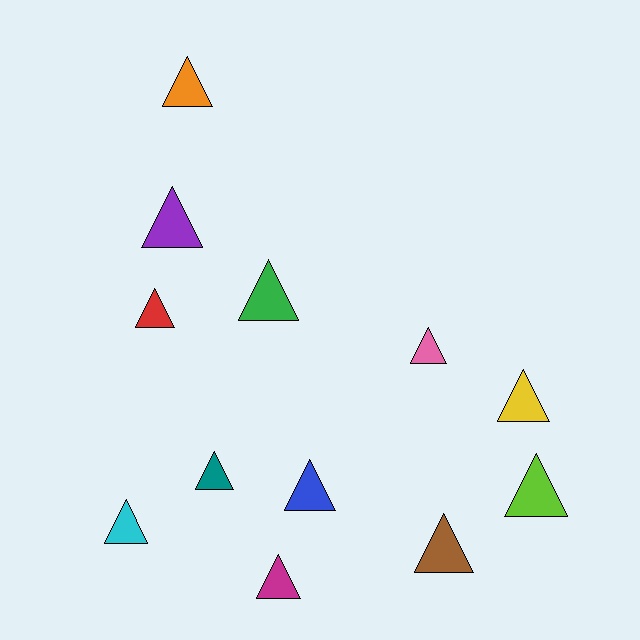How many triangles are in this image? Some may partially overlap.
There are 12 triangles.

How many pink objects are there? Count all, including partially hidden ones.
There is 1 pink object.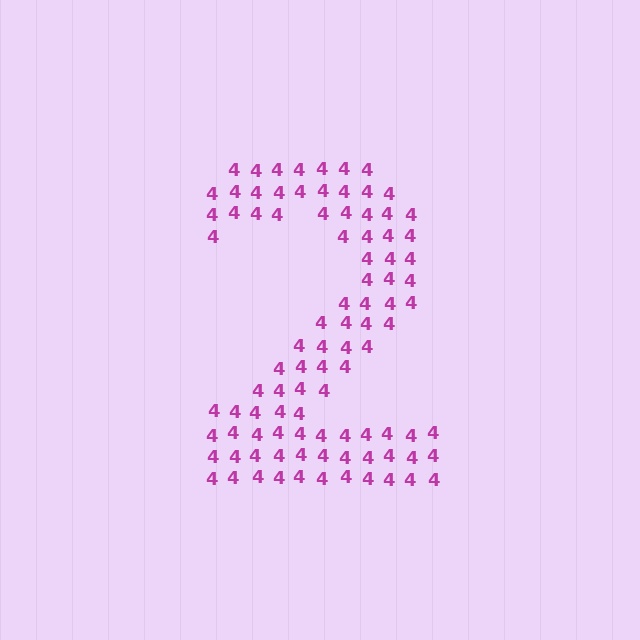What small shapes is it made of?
It is made of small digit 4's.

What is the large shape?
The large shape is the digit 2.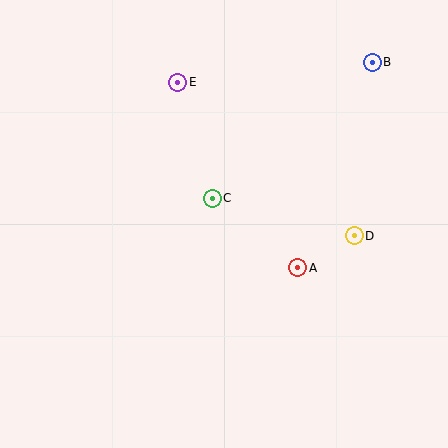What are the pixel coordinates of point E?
Point E is at (178, 82).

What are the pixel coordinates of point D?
Point D is at (354, 236).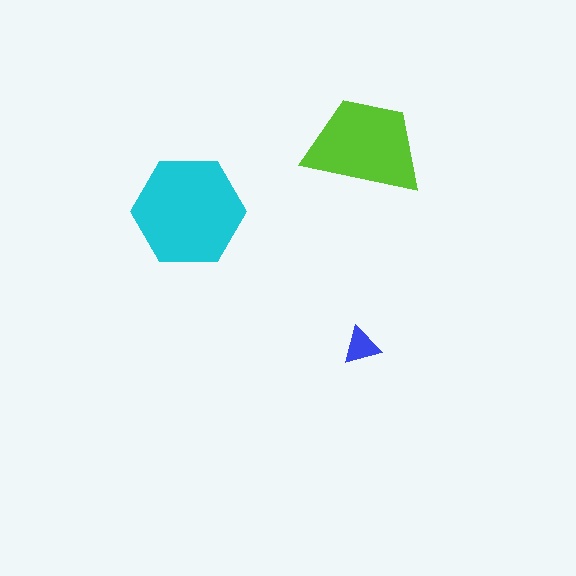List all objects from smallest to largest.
The blue triangle, the lime trapezoid, the cyan hexagon.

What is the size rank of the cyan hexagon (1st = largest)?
1st.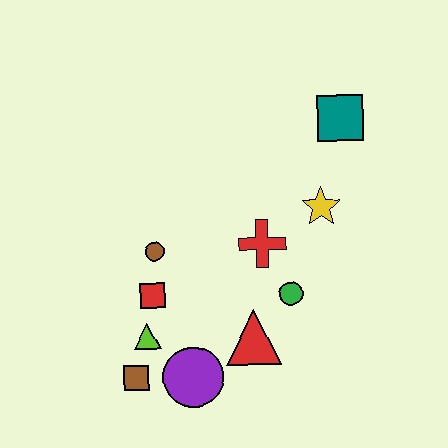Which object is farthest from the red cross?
The brown square is farthest from the red cross.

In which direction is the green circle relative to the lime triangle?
The green circle is to the right of the lime triangle.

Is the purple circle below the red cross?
Yes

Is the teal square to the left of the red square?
No